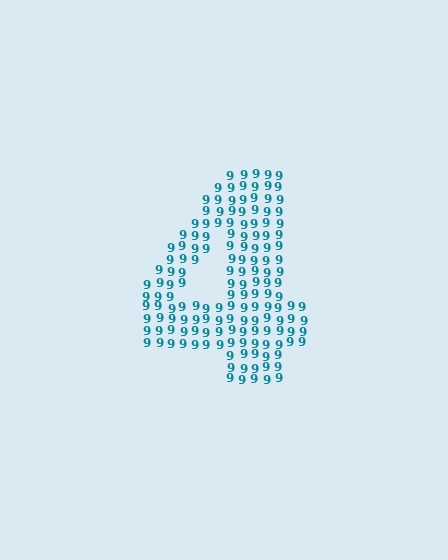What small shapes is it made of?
It is made of small digit 9's.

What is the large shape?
The large shape is the digit 4.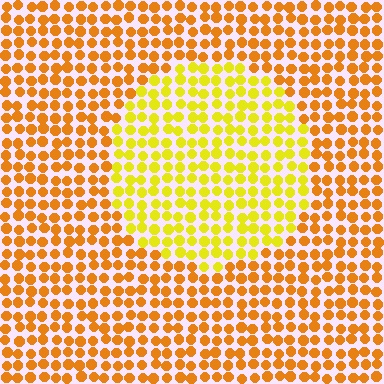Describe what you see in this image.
The image is filled with small orange elements in a uniform arrangement. A circle-shaped region is visible where the elements are tinted to a slightly different hue, forming a subtle color boundary.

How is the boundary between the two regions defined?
The boundary is defined purely by a slight shift in hue (about 31 degrees). Spacing, size, and orientation are identical on both sides.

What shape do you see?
I see a circle.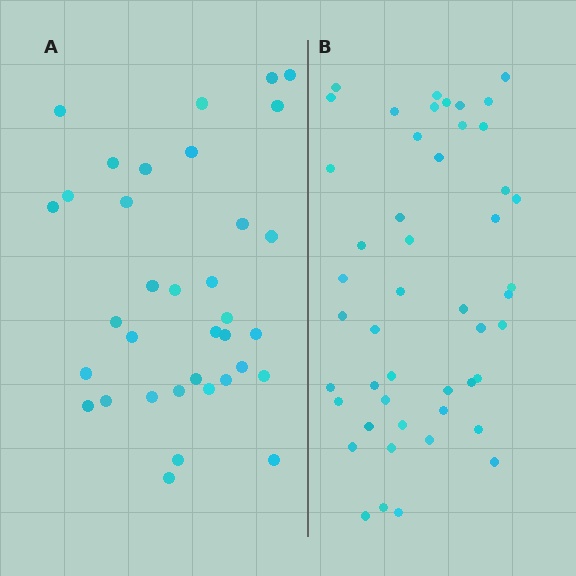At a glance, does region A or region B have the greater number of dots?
Region B (the right region) has more dots.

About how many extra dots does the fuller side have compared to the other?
Region B has approximately 15 more dots than region A.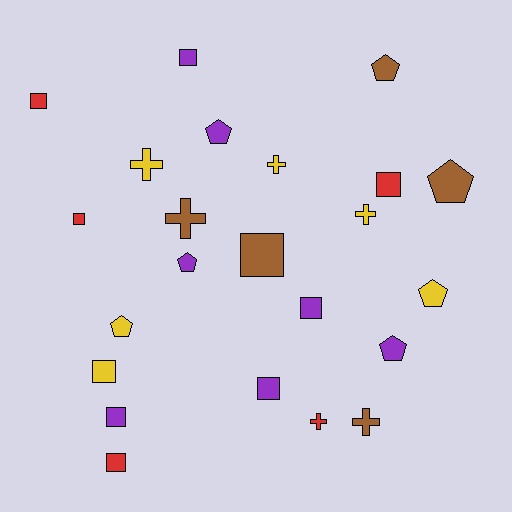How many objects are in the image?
There are 23 objects.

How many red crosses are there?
There is 1 red cross.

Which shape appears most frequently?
Square, with 10 objects.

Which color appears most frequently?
Purple, with 7 objects.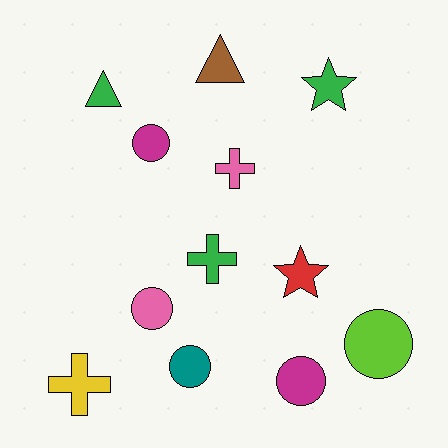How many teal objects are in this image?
There is 1 teal object.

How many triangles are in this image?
There are 2 triangles.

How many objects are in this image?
There are 12 objects.